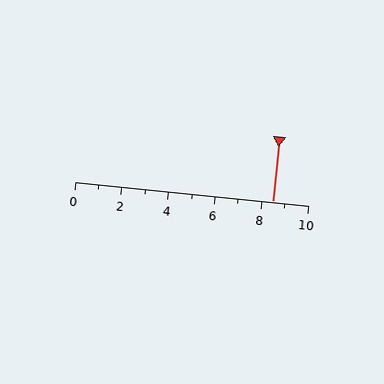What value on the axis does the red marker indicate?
The marker indicates approximately 8.5.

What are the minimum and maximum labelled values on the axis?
The axis runs from 0 to 10.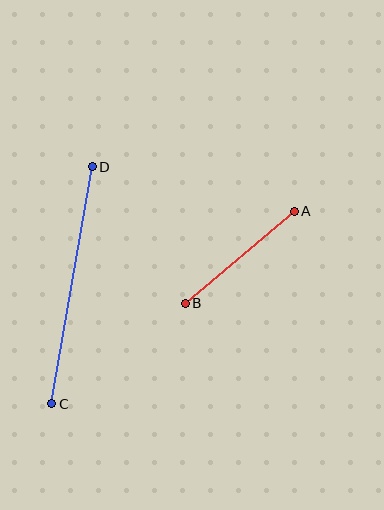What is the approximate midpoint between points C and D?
The midpoint is at approximately (72, 285) pixels.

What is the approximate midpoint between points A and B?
The midpoint is at approximately (240, 257) pixels.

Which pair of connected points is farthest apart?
Points C and D are farthest apart.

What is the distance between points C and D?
The distance is approximately 240 pixels.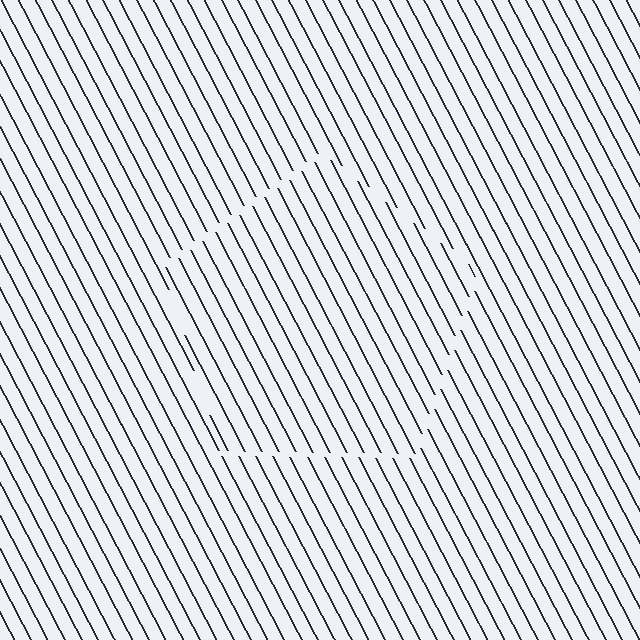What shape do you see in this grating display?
An illusory pentagon. The interior of the shape contains the same grating, shifted by half a period — the contour is defined by the phase discontinuity where line-ends from the inner and outer gratings abut.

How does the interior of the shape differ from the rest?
The interior of the shape contains the same grating, shifted by half a period — the contour is defined by the phase discontinuity where line-ends from the inner and outer gratings abut.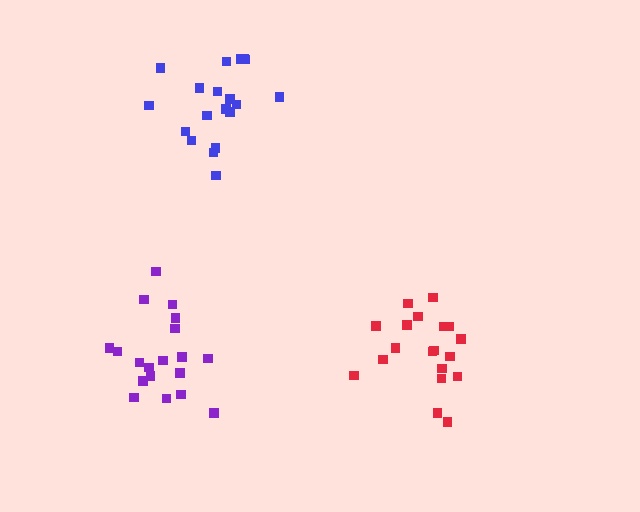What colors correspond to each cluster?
The clusters are colored: blue, purple, red.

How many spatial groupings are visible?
There are 3 spatial groupings.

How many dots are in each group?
Group 1: 19 dots, Group 2: 19 dots, Group 3: 19 dots (57 total).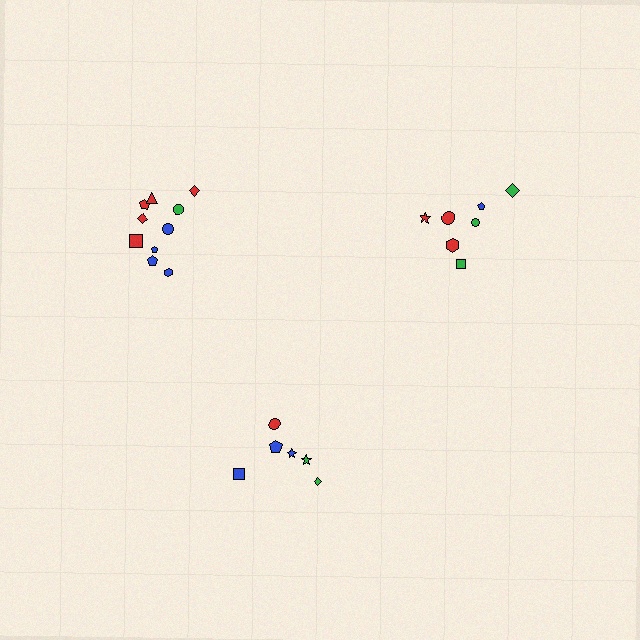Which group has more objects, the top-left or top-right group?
The top-left group.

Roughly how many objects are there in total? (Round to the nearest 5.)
Roughly 25 objects in total.